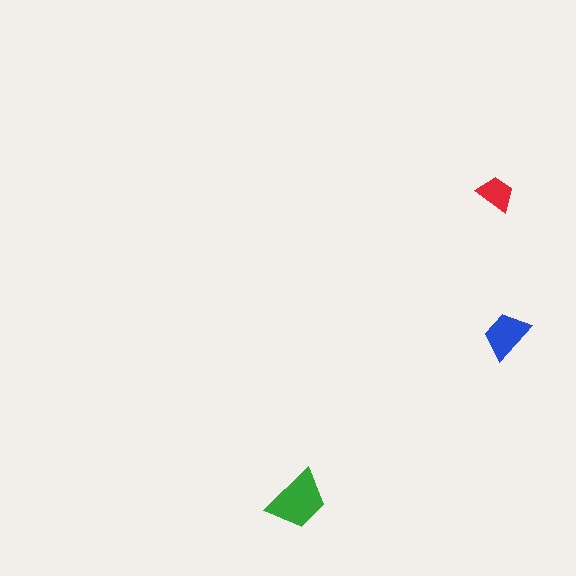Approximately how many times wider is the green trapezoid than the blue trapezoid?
About 1.5 times wider.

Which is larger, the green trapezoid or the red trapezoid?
The green one.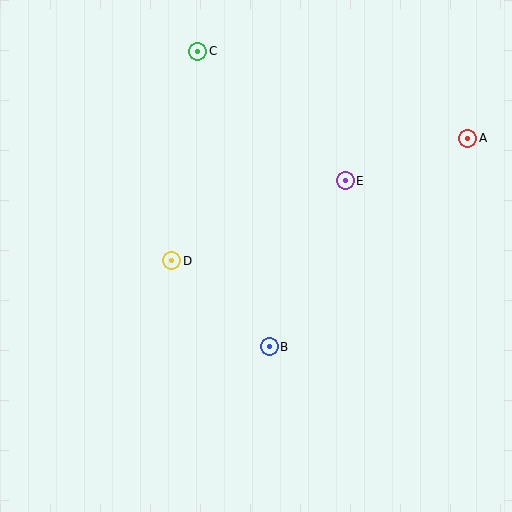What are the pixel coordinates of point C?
Point C is at (198, 51).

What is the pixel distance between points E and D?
The distance between E and D is 191 pixels.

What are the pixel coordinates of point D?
Point D is at (172, 261).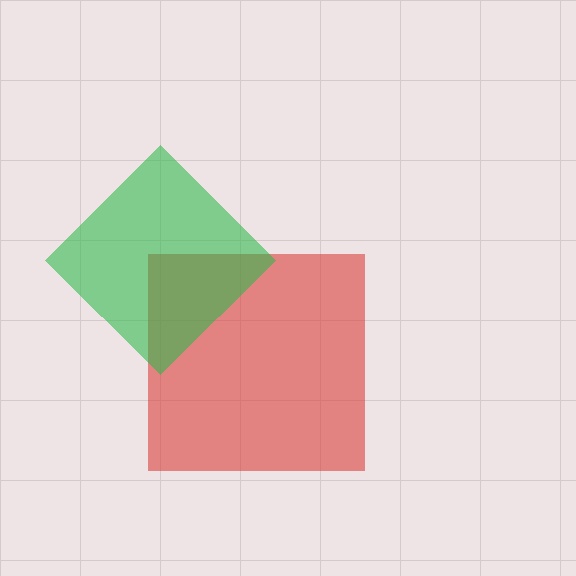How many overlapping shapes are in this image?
There are 2 overlapping shapes in the image.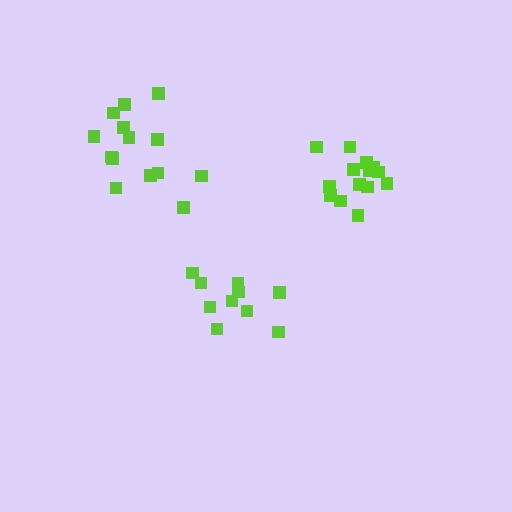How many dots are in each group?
Group 1: 10 dots, Group 2: 14 dots, Group 3: 15 dots (39 total).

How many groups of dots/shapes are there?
There are 3 groups.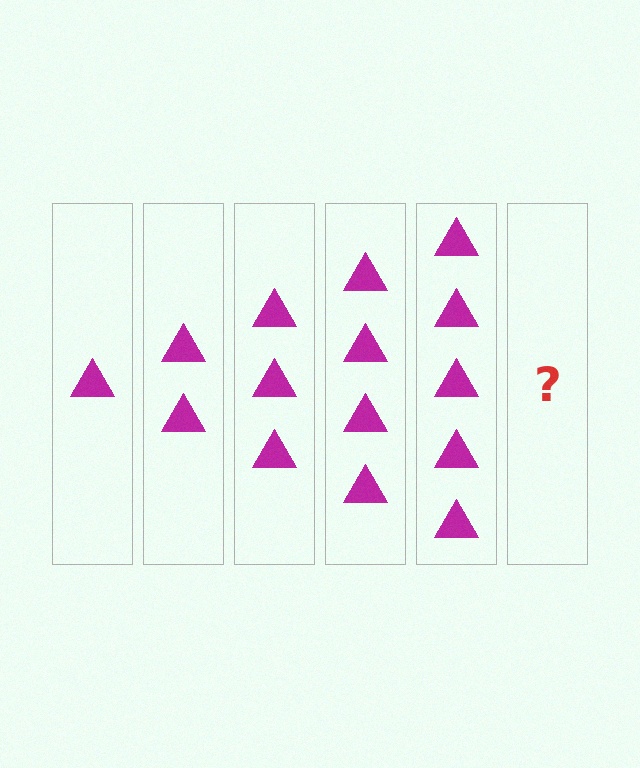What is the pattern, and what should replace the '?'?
The pattern is that each step adds one more triangle. The '?' should be 6 triangles.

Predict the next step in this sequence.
The next step is 6 triangles.